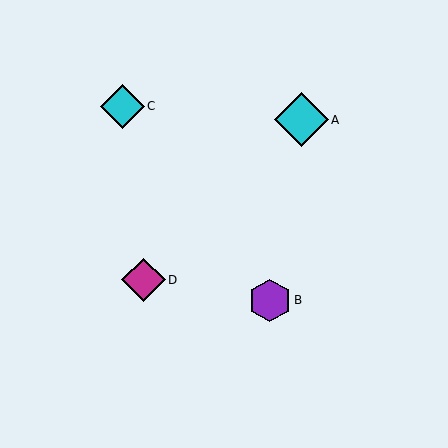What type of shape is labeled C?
Shape C is a cyan diamond.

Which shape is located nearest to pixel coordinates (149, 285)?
The magenta diamond (labeled D) at (144, 280) is nearest to that location.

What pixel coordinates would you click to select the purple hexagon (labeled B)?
Click at (270, 300) to select the purple hexagon B.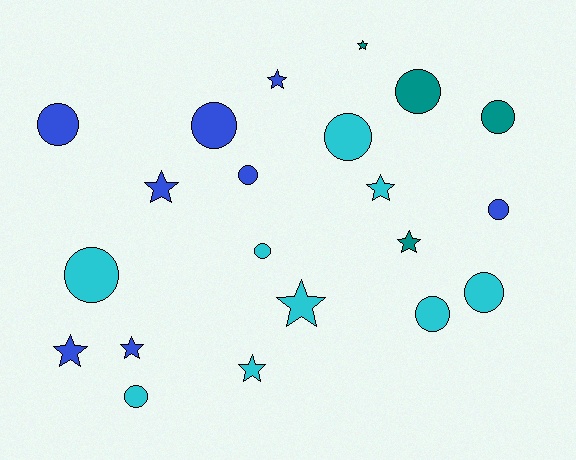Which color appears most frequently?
Cyan, with 9 objects.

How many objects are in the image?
There are 21 objects.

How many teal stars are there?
There are 2 teal stars.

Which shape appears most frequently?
Circle, with 12 objects.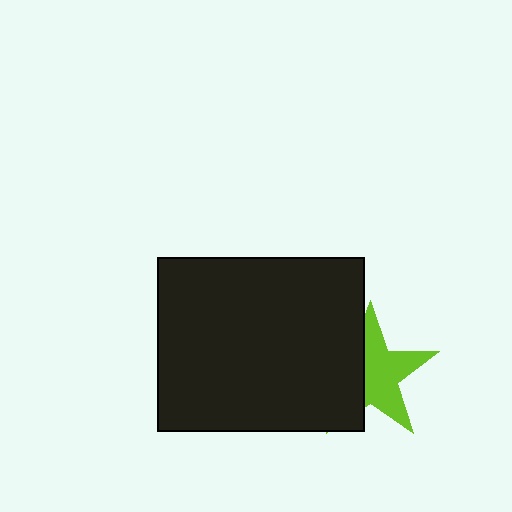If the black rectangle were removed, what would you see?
You would see the complete lime star.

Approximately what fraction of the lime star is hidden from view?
Roughly 43% of the lime star is hidden behind the black rectangle.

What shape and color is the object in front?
The object in front is a black rectangle.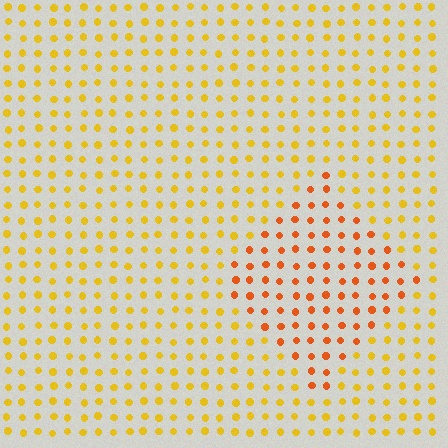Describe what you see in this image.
The image is filled with small yellow elements in a uniform arrangement. A diamond-shaped region is visible where the elements are tinted to a slightly different hue, forming a subtle color boundary.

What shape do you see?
I see a diamond.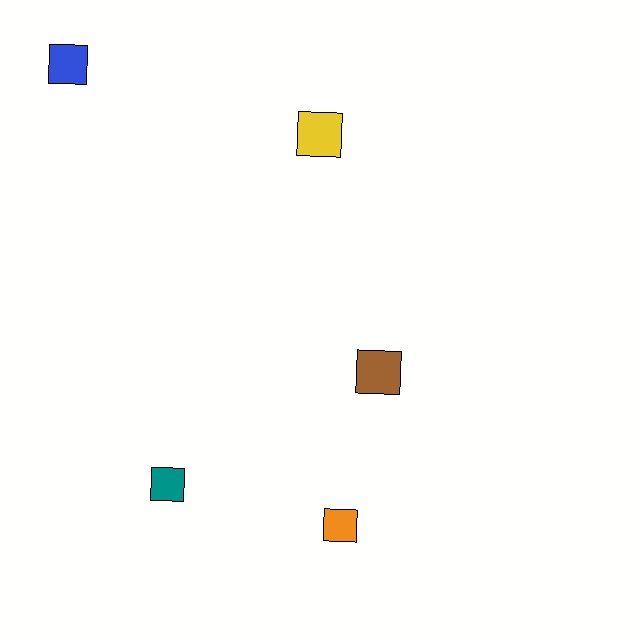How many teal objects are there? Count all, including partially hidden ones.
There is 1 teal object.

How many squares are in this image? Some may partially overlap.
There are 5 squares.